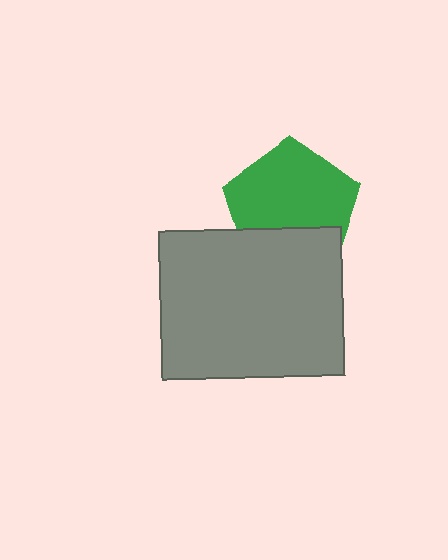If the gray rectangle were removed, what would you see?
You would see the complete green pentagon.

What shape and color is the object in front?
The object in front is a gray rectangle.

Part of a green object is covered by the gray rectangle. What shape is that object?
It is a pentagon.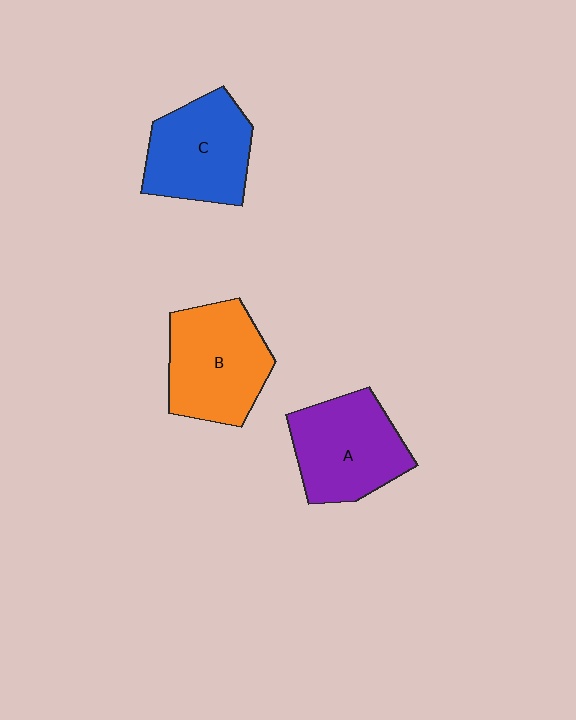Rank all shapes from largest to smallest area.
From largest to smallest: B (orange), A (purple), C (blue).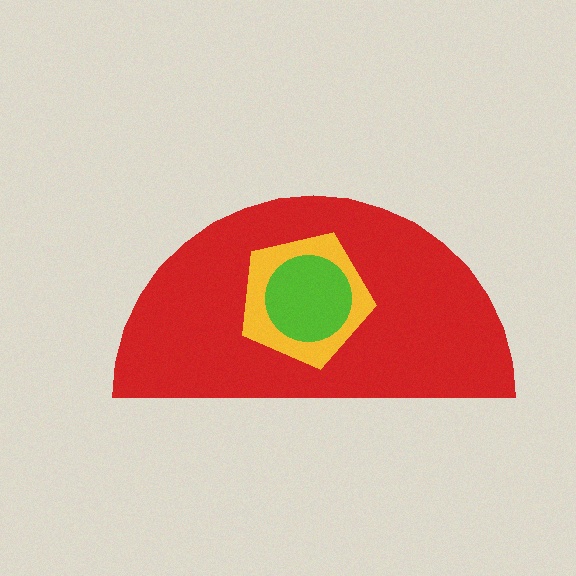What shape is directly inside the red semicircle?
The yellow pentagon.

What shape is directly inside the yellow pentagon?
The lime circle.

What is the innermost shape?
The lime circle.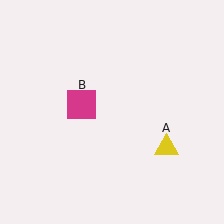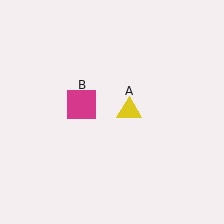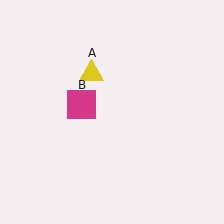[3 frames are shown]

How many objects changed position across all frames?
1 object changed position: yellow triangle (object A).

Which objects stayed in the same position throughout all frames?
Magenta square (object B) remained stationary.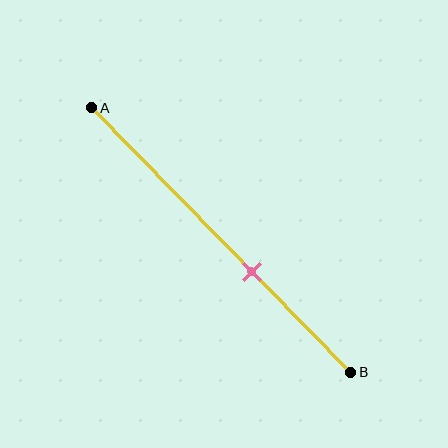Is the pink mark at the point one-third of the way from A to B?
No, the mark is at about 60% from A, not at the 33% one-third point.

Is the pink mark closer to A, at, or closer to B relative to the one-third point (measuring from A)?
The pink mark is closer to point B than the one-third point of segment AB.